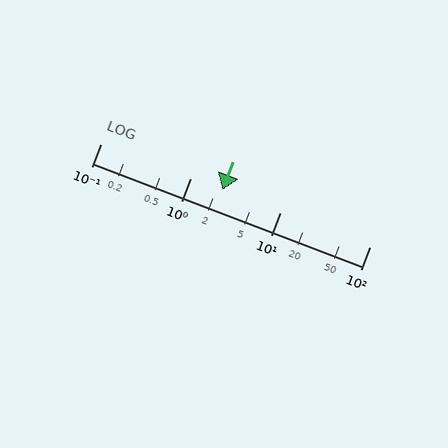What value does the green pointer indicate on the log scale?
The pointer indicates approximately 2.3.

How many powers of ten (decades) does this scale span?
The scale spans 3 decades, from 0.1 to 100.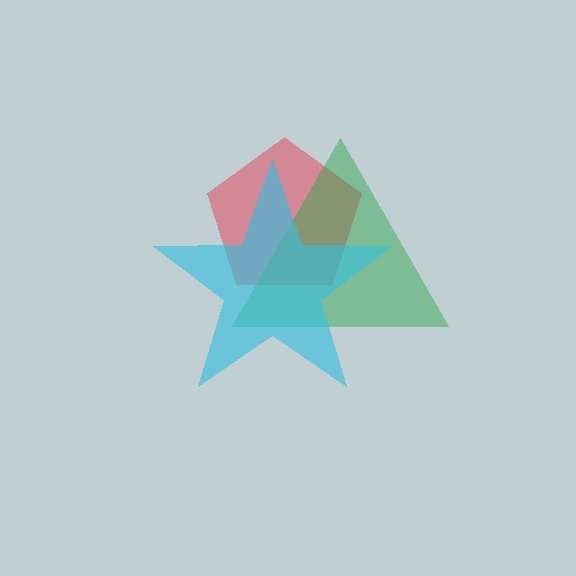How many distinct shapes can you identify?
There are 3 distinct shapes: a red pentagon, a green triangle, a cyan star.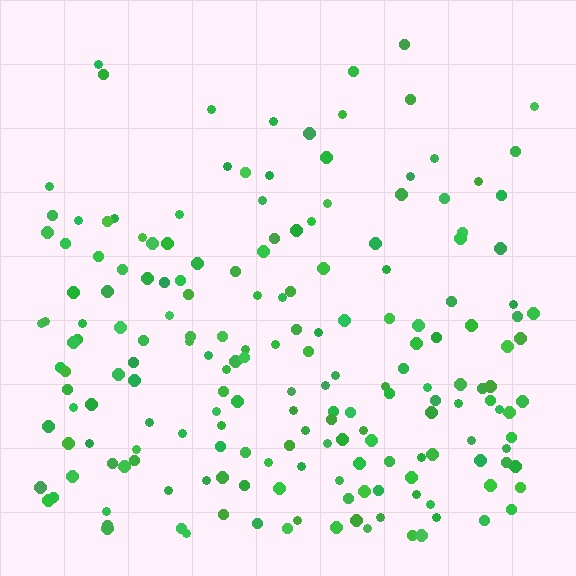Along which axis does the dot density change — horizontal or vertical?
Vertical.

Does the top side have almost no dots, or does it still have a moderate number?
Still a moderate number, just noticeably fewer than the bottom.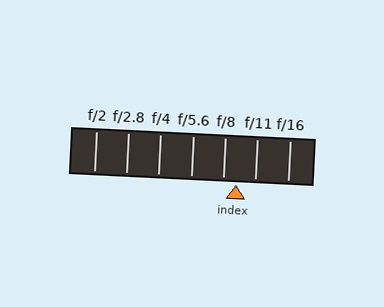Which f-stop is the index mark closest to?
The index mark is closest to f/8.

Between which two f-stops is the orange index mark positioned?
The index mark is between f/8 and f/11.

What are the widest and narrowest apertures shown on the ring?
The widest aperture shown is f/2 and the narrowest is f/16.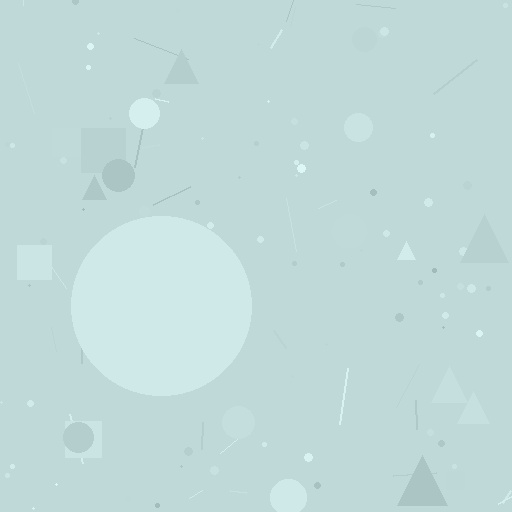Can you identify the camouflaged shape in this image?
The camouflaged shape is a circle.